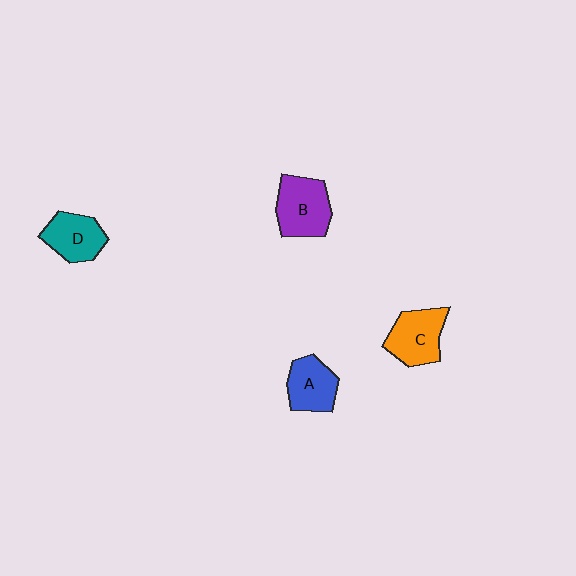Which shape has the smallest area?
Shape A (blue).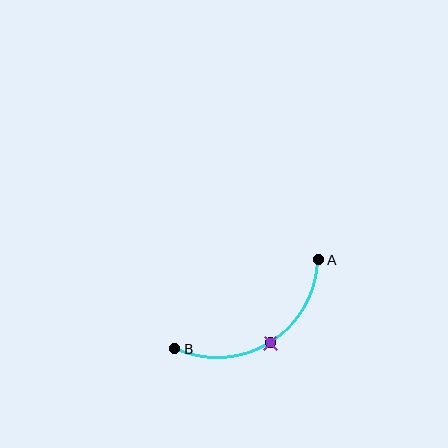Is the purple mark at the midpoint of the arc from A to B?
Yes. The purple mark lies on the arc at equal arc-length from both A and B — it is the arc midpoint.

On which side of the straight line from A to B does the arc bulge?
The arc bulges below the straight line connecting A and B.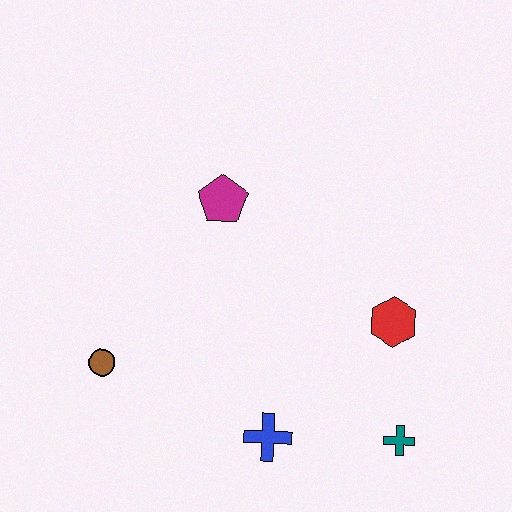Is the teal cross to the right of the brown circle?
Yes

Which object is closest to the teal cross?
The red hexagon is closest to the teal cross.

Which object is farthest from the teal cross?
The brown circle is farthest from the teal cross.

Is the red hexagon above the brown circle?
Yes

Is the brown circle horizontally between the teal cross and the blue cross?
No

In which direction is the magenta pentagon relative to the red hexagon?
The magenta pentagon is to the left of the red hexagon.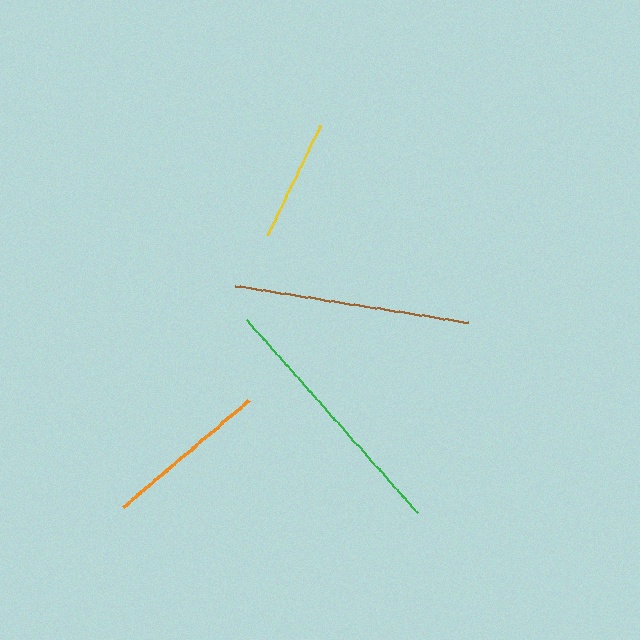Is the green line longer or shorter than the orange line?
The green line is longer than the orange line.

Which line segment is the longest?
The green line is the longest at approximately 258 pixels.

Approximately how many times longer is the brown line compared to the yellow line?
The brown line is approximately 1.9 times the length of the yellow line.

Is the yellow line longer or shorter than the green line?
The green line is longer than the yellow line.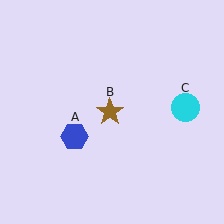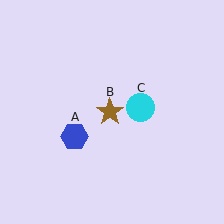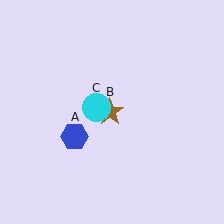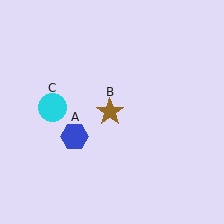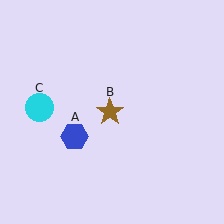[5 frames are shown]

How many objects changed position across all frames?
1 object changed position: cyan circle (object C).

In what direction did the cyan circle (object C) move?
The cyan circle (object C) moved left.